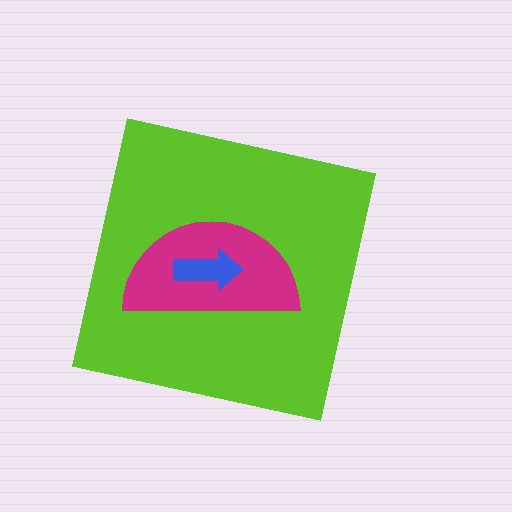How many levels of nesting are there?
3.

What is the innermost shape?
The blue arrow.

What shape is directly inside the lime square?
The magenta semicircle.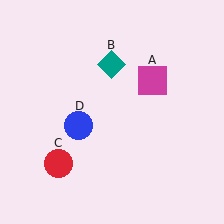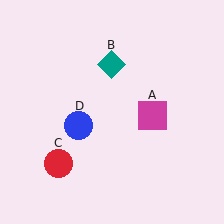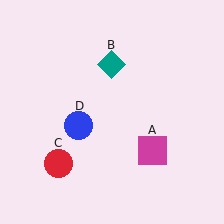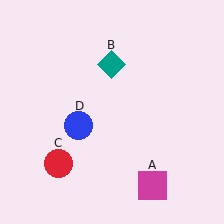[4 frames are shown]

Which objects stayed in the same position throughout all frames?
Teal diamond (object B) and red circle (object C) and blue circle (object D) remained stationary.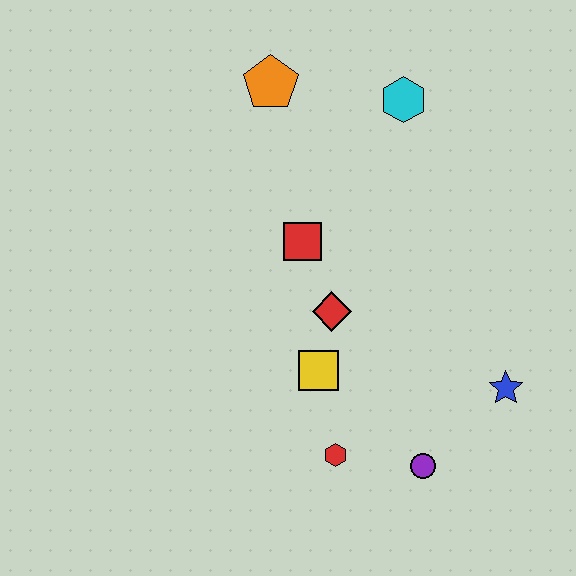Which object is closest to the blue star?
The purple circle is closest to the blue star.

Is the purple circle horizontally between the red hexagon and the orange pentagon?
No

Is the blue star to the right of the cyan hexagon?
Yes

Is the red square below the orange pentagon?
Yes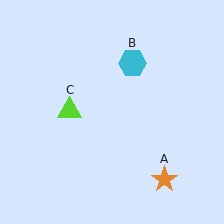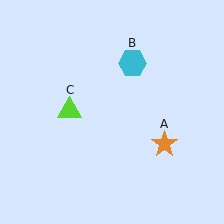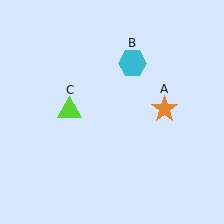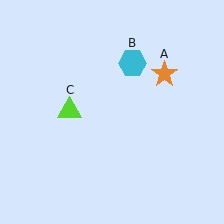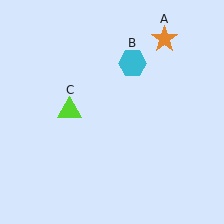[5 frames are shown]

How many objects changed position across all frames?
1 object changed position: orange star (object A).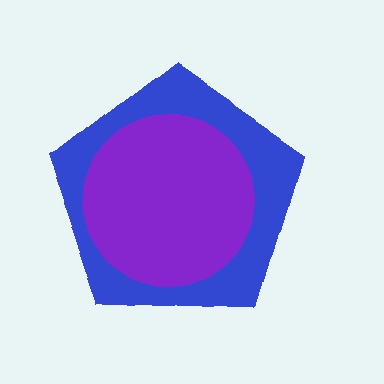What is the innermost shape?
The purple circle.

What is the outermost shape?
The blue pentagon.